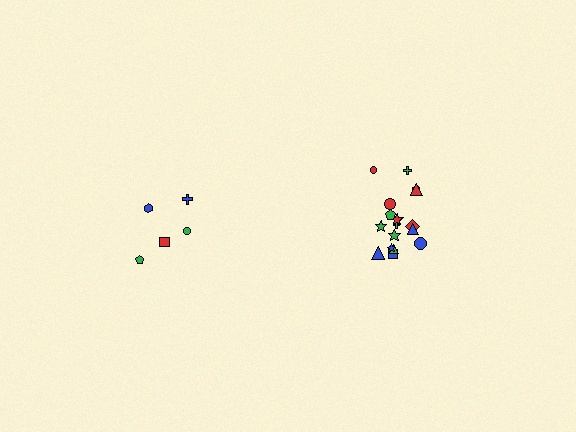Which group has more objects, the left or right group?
The right group.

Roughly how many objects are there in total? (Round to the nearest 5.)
Roughly 25 objects in total.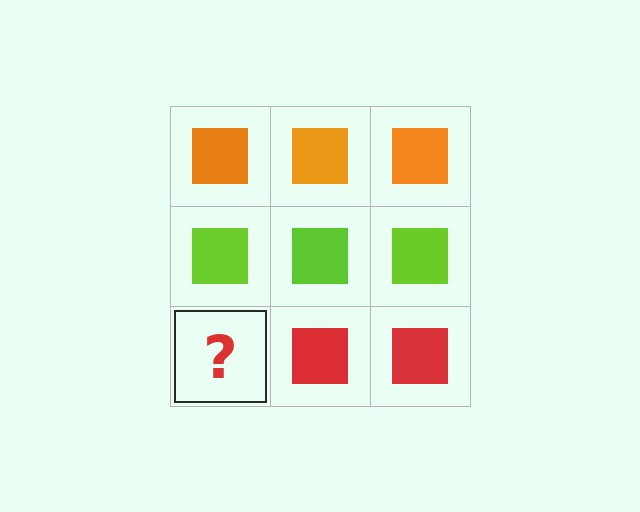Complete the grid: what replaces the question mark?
The question mark should be replaced with a red square.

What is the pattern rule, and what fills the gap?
The rule is that each row has a consistent color. The gap should be filled with a red square.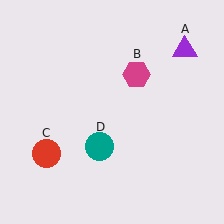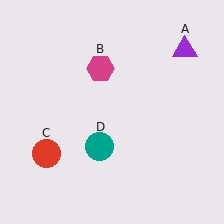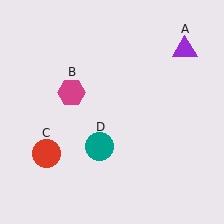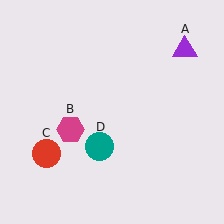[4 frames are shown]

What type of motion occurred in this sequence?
The magenta hexagon (object B) rotated counterclockwise around the center of the scene.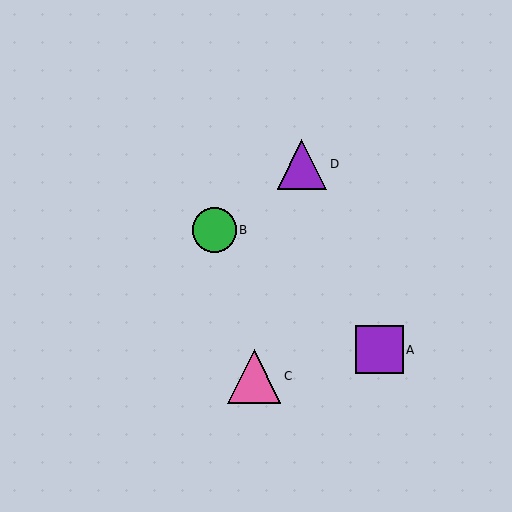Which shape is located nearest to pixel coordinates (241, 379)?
The pink triangle (labeled C) at (254, 376) is nearest to that location.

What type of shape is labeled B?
Shape B is a green circle.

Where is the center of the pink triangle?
The center of the pink triangle is at (254, 376).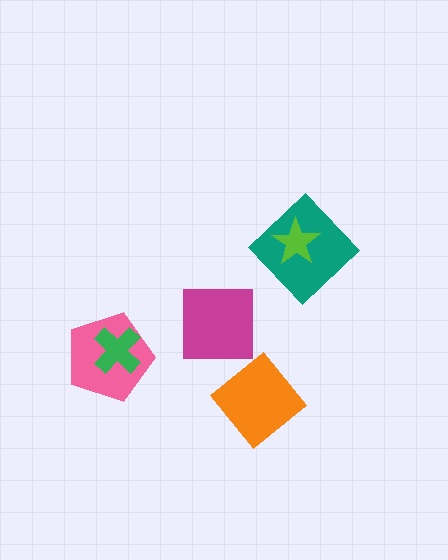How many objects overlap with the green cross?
1 object overlaps with the green cross.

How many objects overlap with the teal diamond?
1 object overlaps with the teal diamond.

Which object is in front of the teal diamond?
The lime star is in front of the teal diamond.